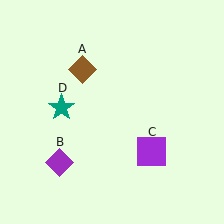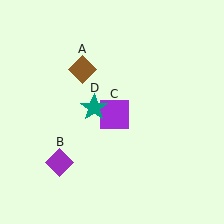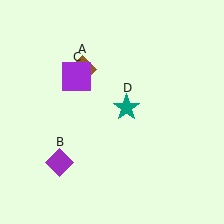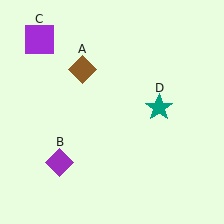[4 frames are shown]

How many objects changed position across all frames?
2 objects changed position: purple square (object C), teal star (object D).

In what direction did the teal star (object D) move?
The teal star (object D) moved right.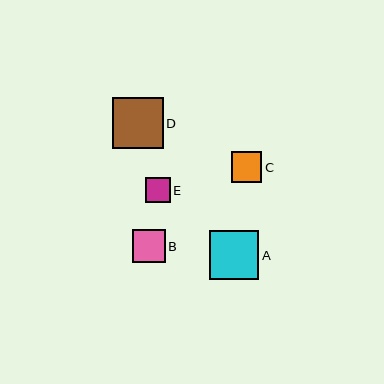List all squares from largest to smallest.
From largest to smallest: D, A, B, C, E.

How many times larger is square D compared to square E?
Square D is approximately 2.1 times the size of square E.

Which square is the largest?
Square D is the largest with a size of approximately 51 pixels.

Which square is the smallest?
Square E is the smallest with a size of approximately 25 pixels.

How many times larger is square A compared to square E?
Square A is approximately 2.0 times the size of square E.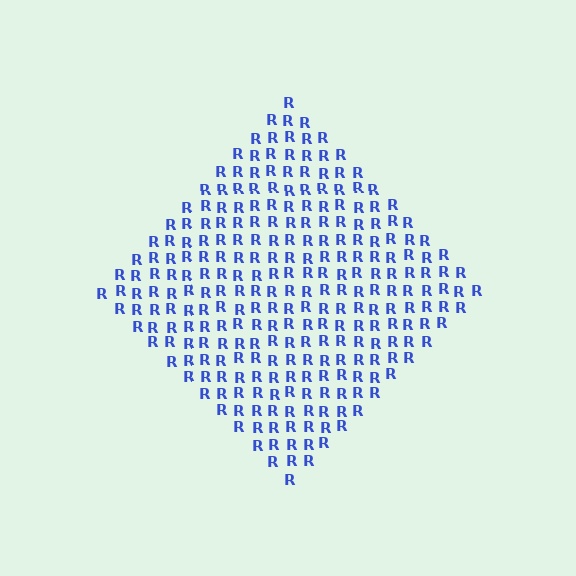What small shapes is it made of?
It is made of small letter R's.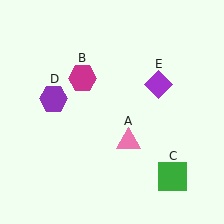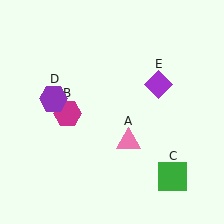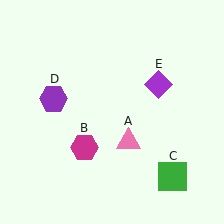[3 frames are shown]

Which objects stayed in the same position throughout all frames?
Pink triangle (object A) and green square (object C) and purple hexagon (object D) and purple diamond (object E) remained stationary.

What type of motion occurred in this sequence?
The magenta hexagon (object B) rotated counterclockwise around the center of the scene.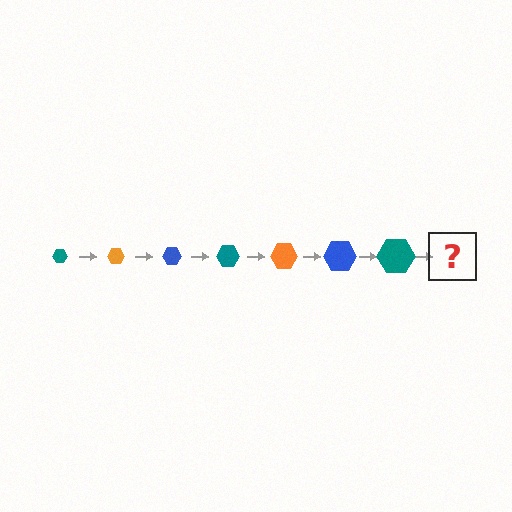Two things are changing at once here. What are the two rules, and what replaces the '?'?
The two rules are that the hexagon grows larger each step and the color cycles through teal, orange, and blue. The '?' should be an orange hexagon, larger than the previous one.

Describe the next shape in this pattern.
It should be an orange hexagon, larger than the previous one.